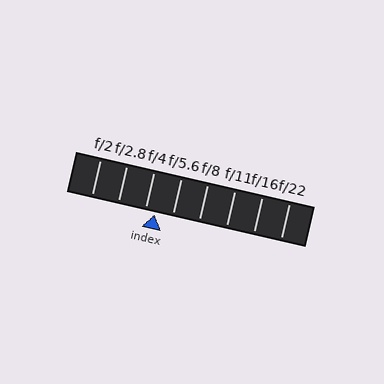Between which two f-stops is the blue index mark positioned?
The index mark is between f/4 and f/5.6.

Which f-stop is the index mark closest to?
The index mark is closest to f/4.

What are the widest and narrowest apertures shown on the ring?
The widest aperture shown is f/2 and the narrowest is f/22.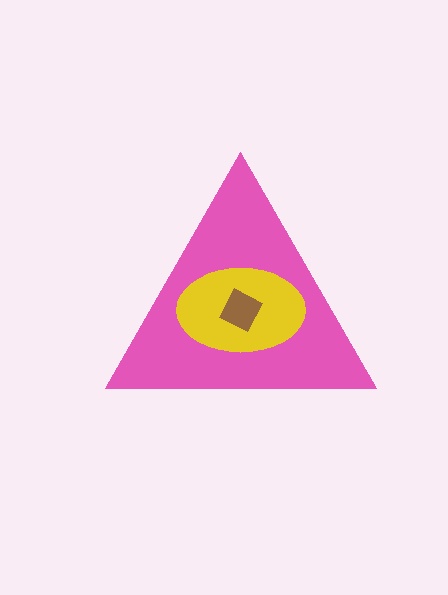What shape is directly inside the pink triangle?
The yellow ellipse.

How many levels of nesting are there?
3.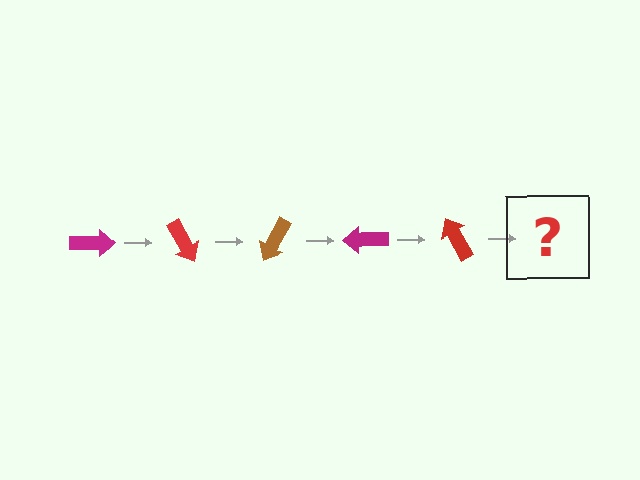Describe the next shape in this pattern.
It should be a brown arrow, rotated 300 degrees from the start.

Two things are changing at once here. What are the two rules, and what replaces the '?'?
The two rules are that it rotates 60 degrees each step and the color cycles through magenta, red, and brown. The '?' should be a brown arrow, rotated 300 degrees from the start.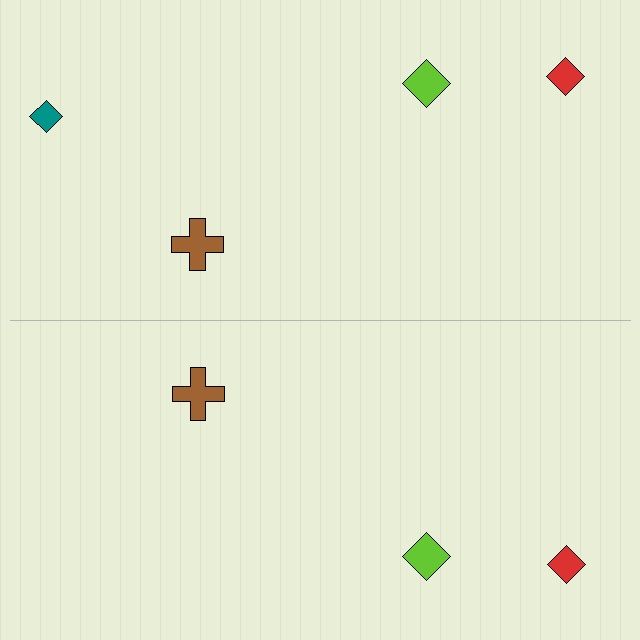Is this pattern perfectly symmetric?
No, the pattern is not perfectly symmetric. A teal diamond is missing from the bottom side.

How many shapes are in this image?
There are 7 shapes in this image.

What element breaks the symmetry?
A teal diamond is missing from the bottom side.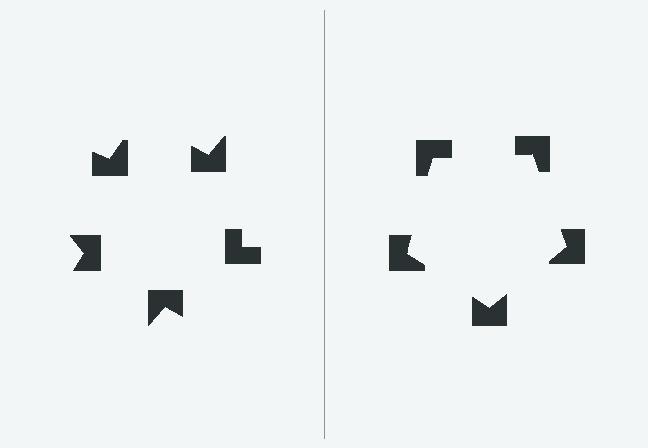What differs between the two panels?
The notched squares are positioned identically on both sides; only the wedge orientations differ. On the right they align to a pentagon; on the left they are misaligned.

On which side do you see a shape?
An illusory pentagon appears on the right side. On the left side the wedge cuts are rotated, so no coherent shape forms.